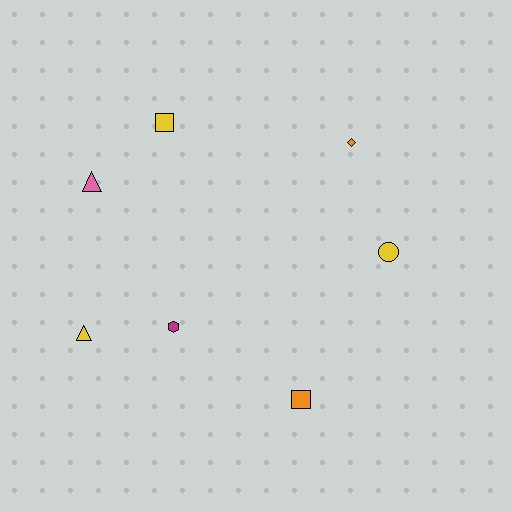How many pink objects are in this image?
There is 1 pink object.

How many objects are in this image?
There are 7 objects.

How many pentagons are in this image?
There are no pentagons.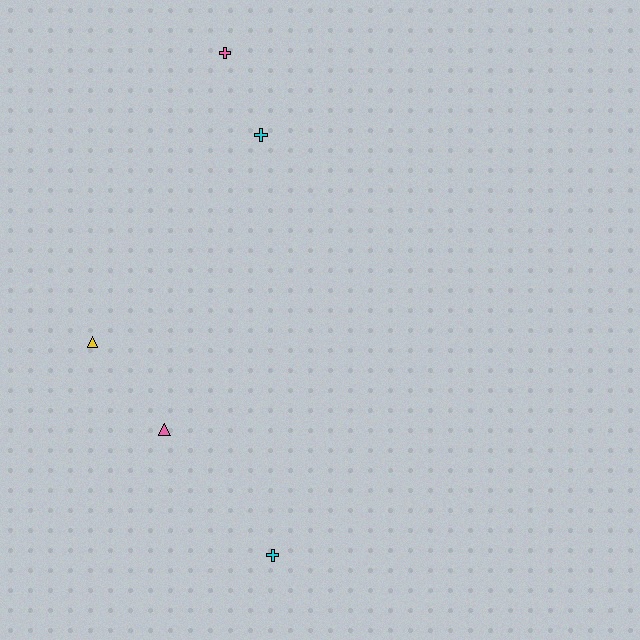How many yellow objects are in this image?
There is 1 yellow object.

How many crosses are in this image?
There are 3 crosses.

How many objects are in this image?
There are 5 objects.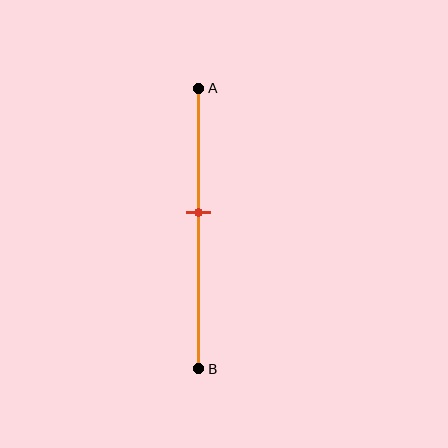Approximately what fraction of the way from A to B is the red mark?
The red mark is approximately 45% of the way from A to B.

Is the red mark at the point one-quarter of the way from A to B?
No, the mark is at about 45% from A, not at the 25% one-quarter point.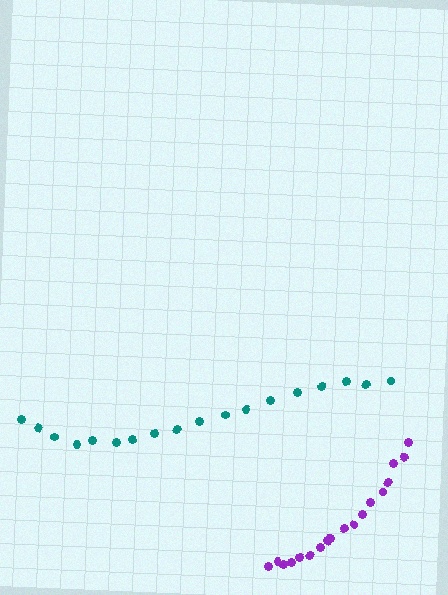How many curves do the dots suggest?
There are 2 distinct paths.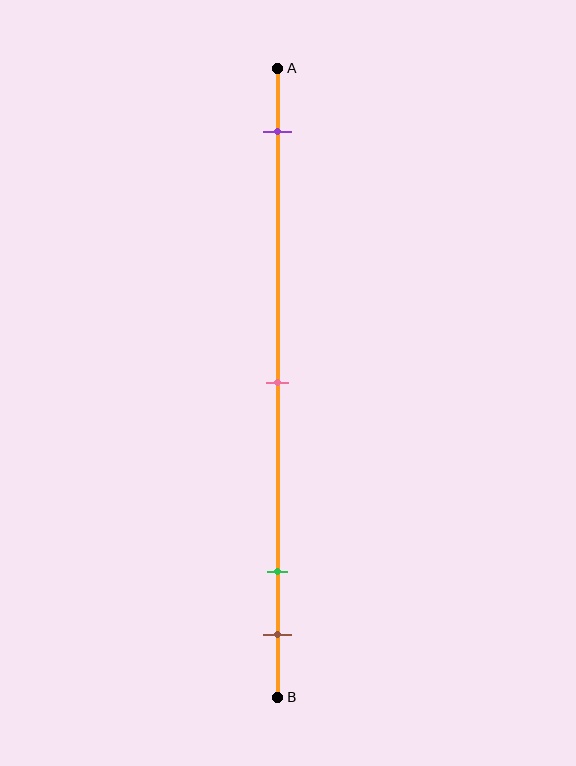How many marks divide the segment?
There are 4 marks dividing the segment.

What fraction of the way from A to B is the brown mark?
The brown mark is approximately 90% (0.9) of the way from A to B.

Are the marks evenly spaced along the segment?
No, the marks are not evenly spaced.